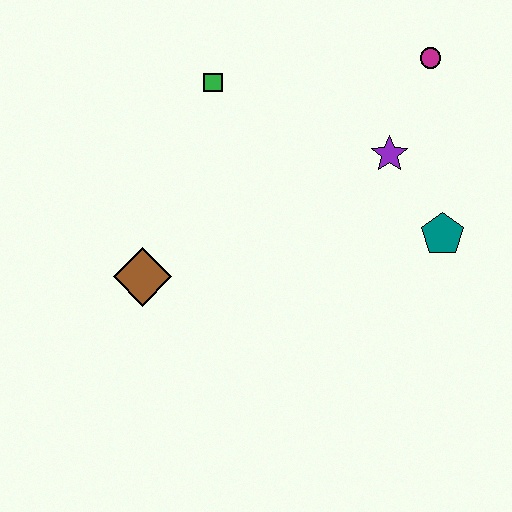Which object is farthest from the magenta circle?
The brown diamond is farthest from the magenta circle.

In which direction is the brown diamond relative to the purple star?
The brown diamond is to the left of the purple star.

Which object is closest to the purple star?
The teal pentagon is closest to the purple star.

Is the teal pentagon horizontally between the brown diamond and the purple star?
No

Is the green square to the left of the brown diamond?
No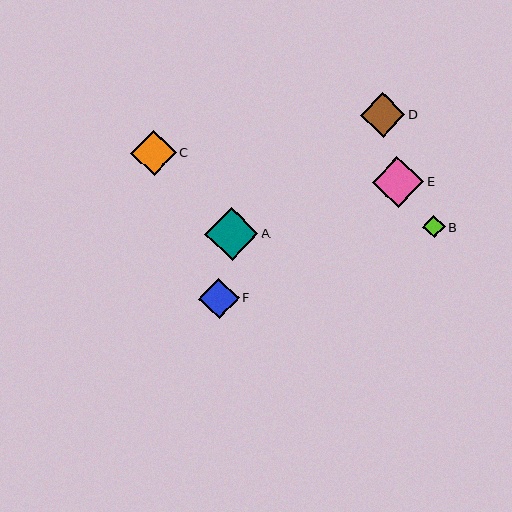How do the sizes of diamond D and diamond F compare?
Diamond D and diamond F are approximately the same size.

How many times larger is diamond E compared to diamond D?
Diamond E is approximately 1.2 times the size of diamond D.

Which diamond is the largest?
Diamond A is the largest with a size of approximately 53 pixels.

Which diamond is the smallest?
Diamond B is the smallest with a size of approximately 22 pixels.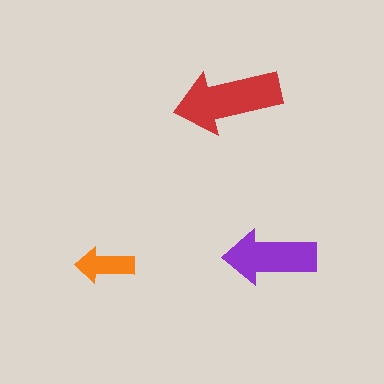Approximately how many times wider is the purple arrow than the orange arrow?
About 1.5 times wider.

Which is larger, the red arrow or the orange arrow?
The red one.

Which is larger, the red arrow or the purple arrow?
The red one.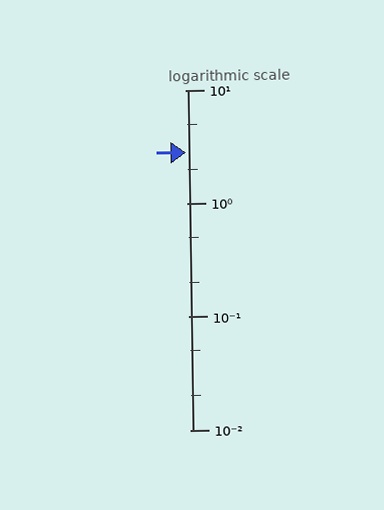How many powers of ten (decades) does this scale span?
The scale spans 3 decades, from 0.01 to 10.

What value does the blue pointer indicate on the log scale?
The pointer indicates approximately 2.8.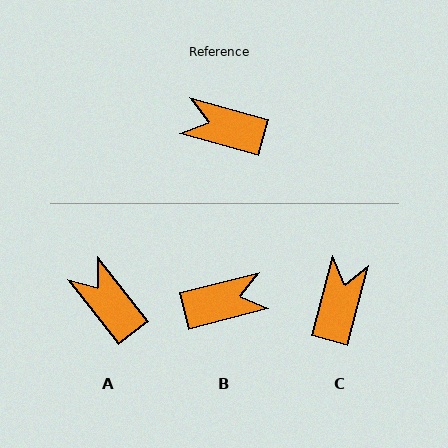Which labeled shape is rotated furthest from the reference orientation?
B, about 150 degrees away.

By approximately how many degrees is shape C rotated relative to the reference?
Approximately 89 degrees clockwise.